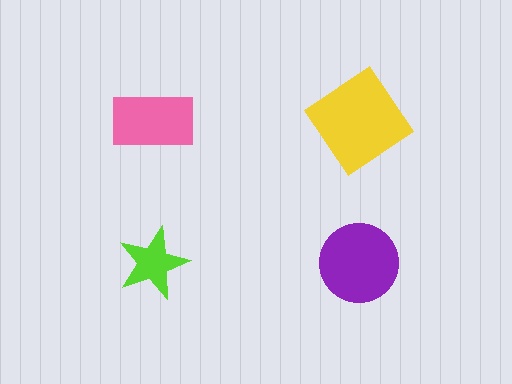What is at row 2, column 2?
A purple circle.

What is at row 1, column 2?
A yellow diamond.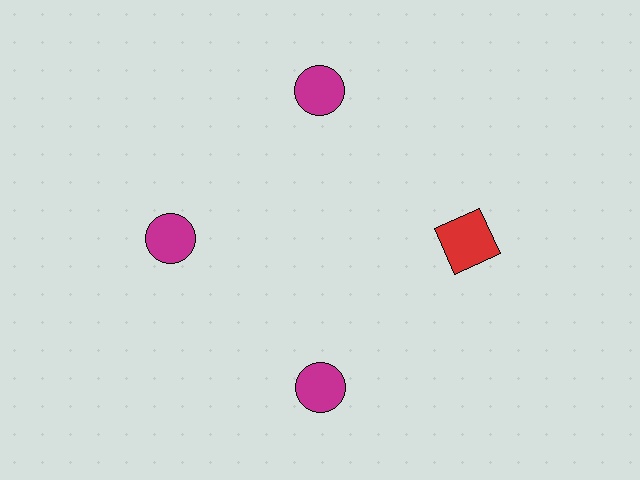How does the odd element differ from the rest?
It differs in both color (red instead of magenta) and shape (square instead of circle).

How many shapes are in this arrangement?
There are 4 shapes arranged in a ring pattern.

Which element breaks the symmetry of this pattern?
The red square at roughly the 3 o'clock position breaks the symmetry. All other shapes are magenta circles.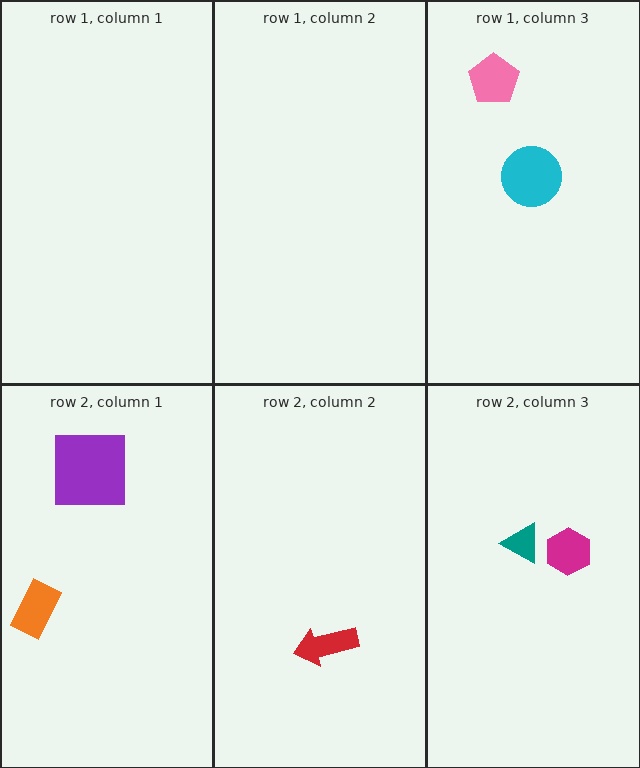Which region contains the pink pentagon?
The row 1, column 3 region.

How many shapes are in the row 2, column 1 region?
2.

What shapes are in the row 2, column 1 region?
The orange rectangle, the purple square.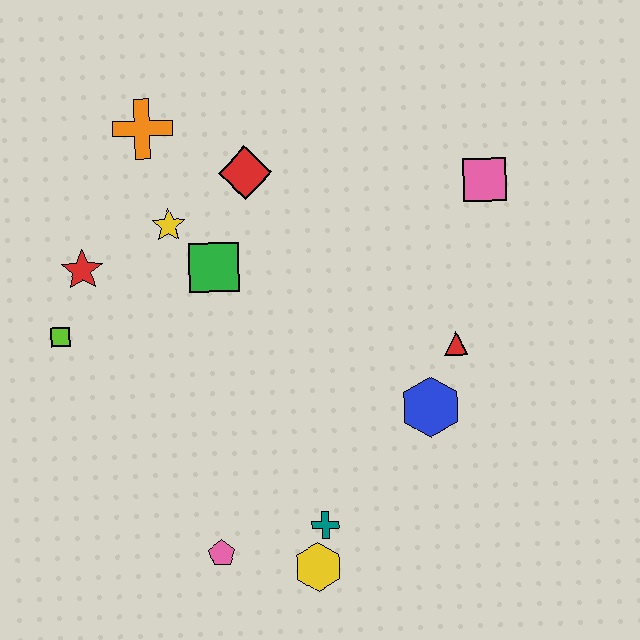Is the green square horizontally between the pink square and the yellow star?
Yes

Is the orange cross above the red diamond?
Yes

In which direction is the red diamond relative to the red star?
The red diamond is to the right of the red star.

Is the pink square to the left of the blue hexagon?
No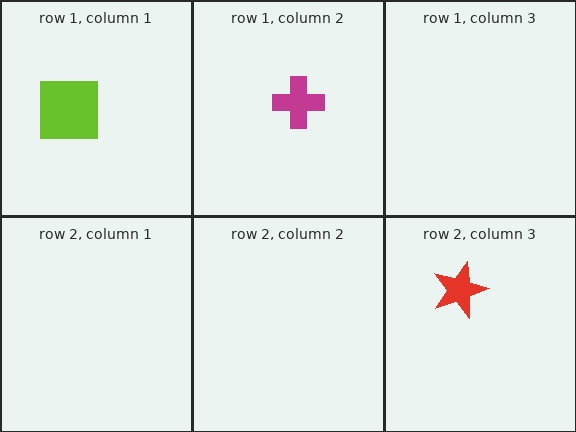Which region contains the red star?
The row 2, column 3 region.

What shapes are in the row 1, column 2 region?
The magenta cross.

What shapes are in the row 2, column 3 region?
The red star.